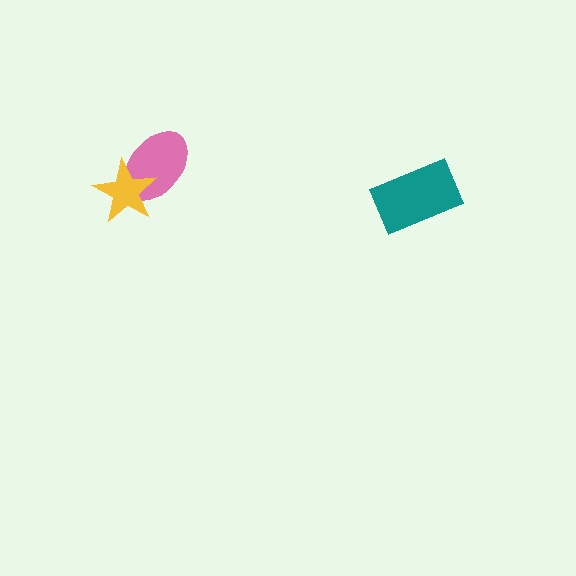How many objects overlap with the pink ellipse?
1 object overlaps with the pink ellipse.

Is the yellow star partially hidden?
No, no other shape covers it.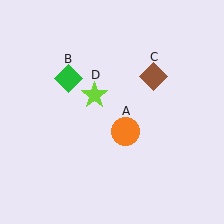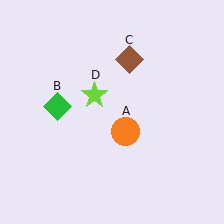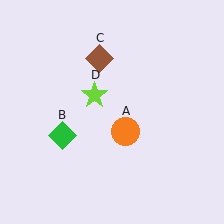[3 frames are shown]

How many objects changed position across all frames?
2 objects changed position: green diamond (object B), brown diamond (object C).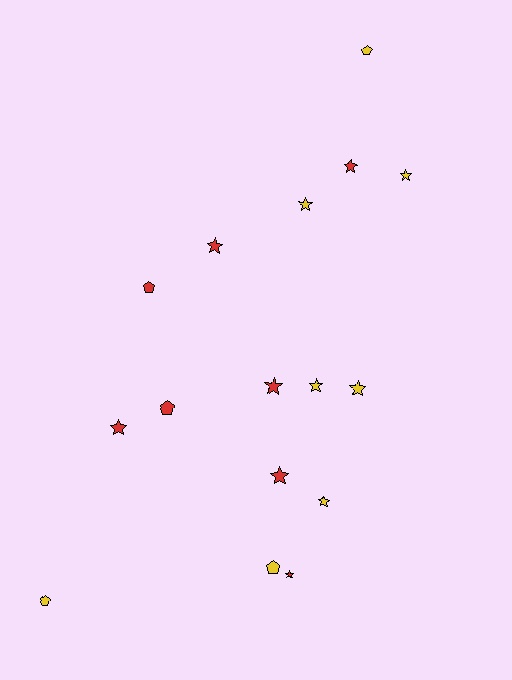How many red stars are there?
There are 6 red stars.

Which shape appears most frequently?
Star, with 11 objects.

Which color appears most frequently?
Yellow, with 8 objects.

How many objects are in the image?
There are 16 objects.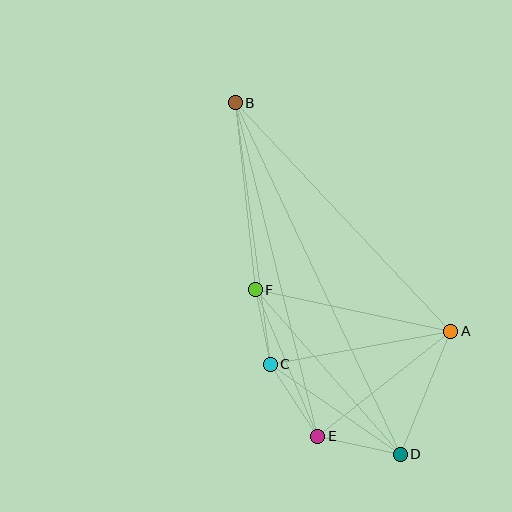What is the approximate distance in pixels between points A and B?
The distance between A and B is approximately 314 pixels.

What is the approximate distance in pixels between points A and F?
The distance between A and F is approximately 200 pixels.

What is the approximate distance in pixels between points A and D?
The distance between A and D is approximately 133 pixels.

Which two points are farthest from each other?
Points B and D are farthest from each other.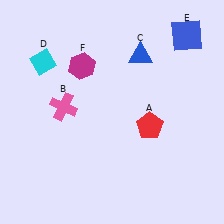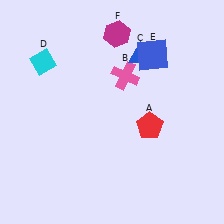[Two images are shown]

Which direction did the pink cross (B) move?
The pink cross (B) moved right.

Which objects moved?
The objects that moved are: the pink cross (B), the blue square (E), the magenta hexagon (F).